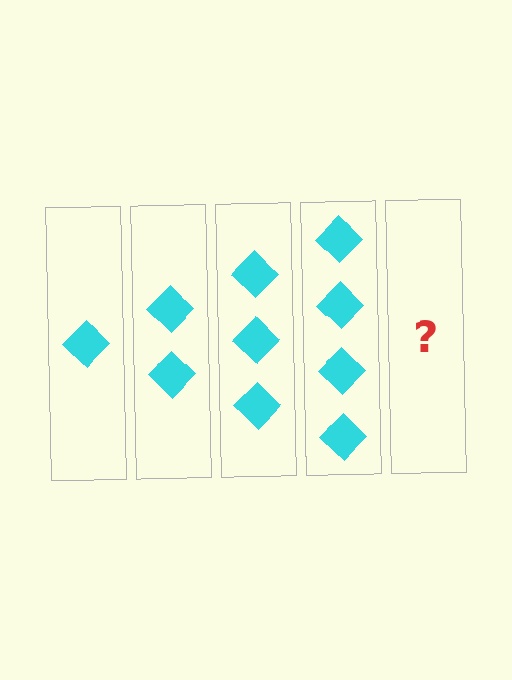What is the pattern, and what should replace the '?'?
The pattern is that each step adds one more diamond. The '?' should be 5 diamonds.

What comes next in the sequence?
The next element should be 5 diamonds.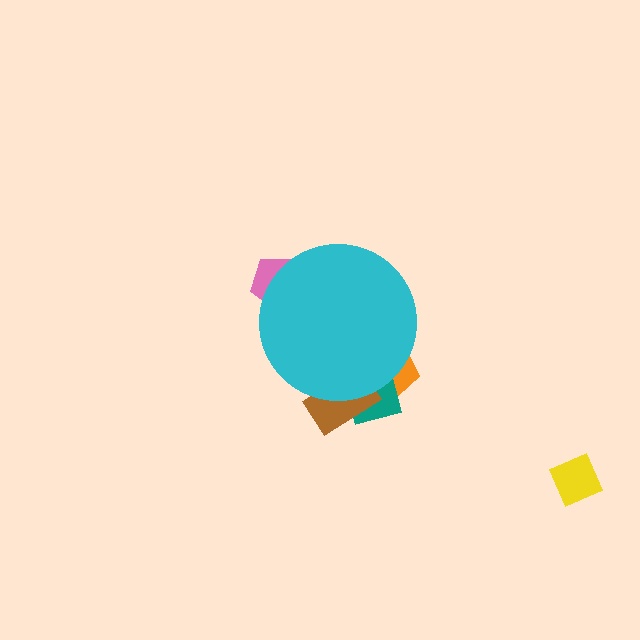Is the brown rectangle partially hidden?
Yes, the brown rectangle is partially hidden behind the cyan circle.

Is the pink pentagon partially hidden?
Yes, the pink pentagon is partially hidden behind the cyan circle.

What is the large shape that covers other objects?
A cyan circle.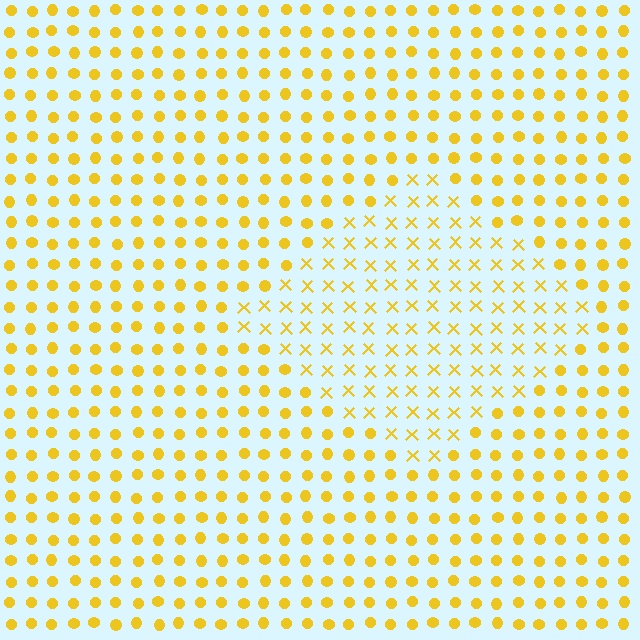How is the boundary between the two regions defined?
The boundary is defined by a change in element shape: X marks inside vs. circles outside. All elements share the same color and spacing.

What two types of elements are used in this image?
The image uses X marks inside the diamond region and circles outside it.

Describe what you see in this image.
The image is filled with small yellow elements arranged in a uniform grid. A diamond-shaped region contains X marks, while the surrounding area contains circles. The boundary is defined purely by the change in element shape.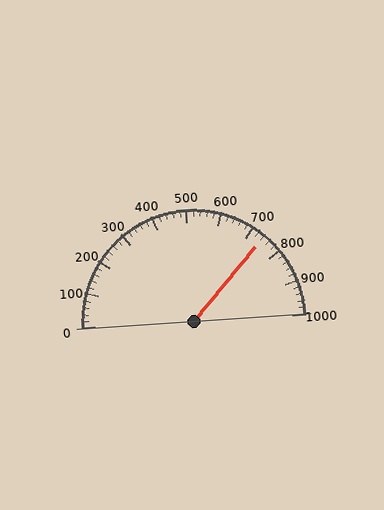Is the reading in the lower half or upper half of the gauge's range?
The reading is in the upper half of the range (0 to 1000).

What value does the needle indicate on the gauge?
The needle indicates approximately 740.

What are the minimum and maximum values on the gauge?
The gauge ranges from 0 to 1000.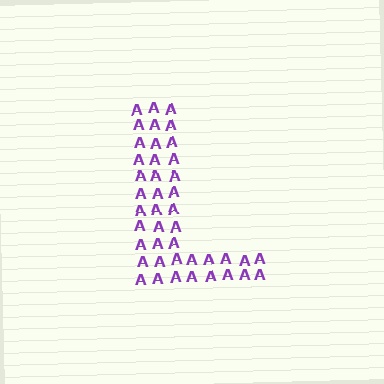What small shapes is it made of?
It is made of small letter A's.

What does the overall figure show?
The overall figure shows the letter L.